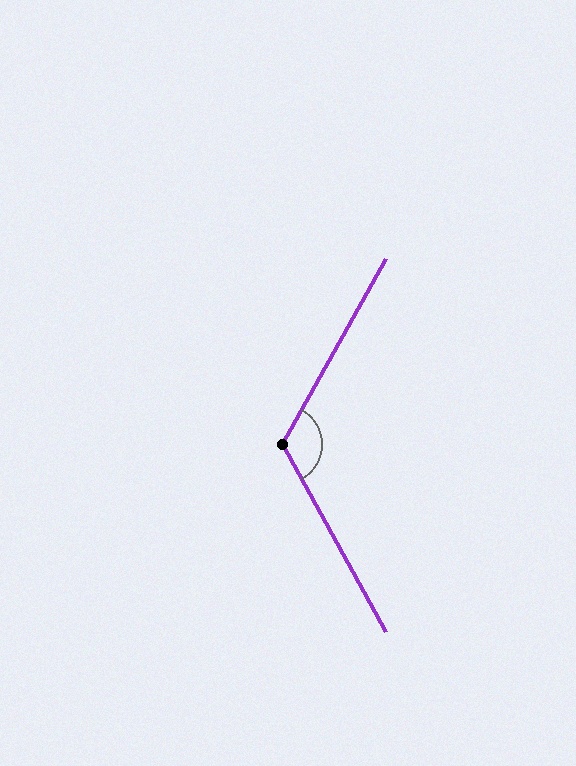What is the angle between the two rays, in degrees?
Approximately 122 degrees.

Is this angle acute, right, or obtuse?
It is obtuse.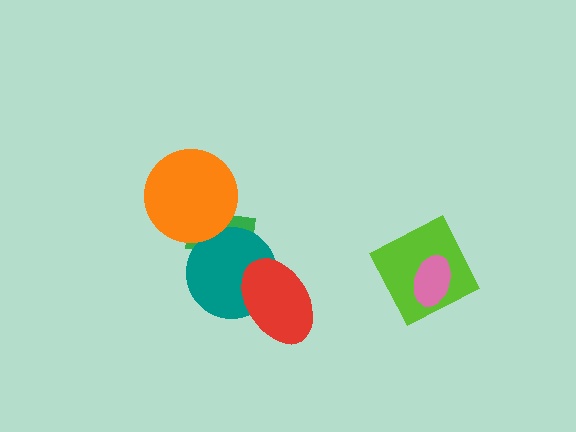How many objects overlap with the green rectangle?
2 objects overlap with the green rectangle.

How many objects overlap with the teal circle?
2 objects overlap with the teal circle.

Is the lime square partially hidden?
Yes, it is partially covered by another shape.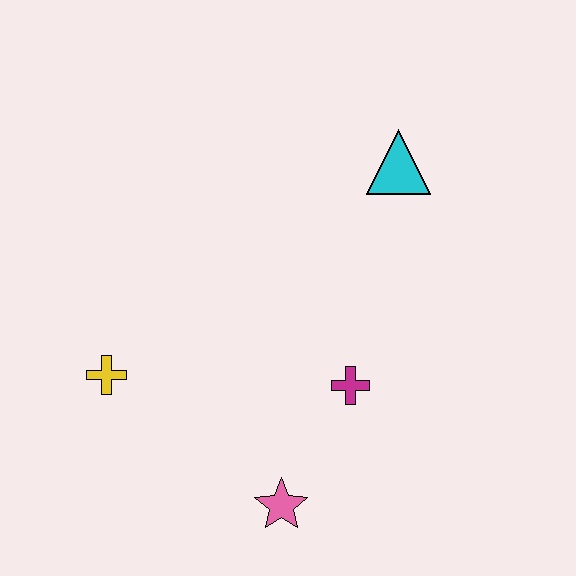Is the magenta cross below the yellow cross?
Yes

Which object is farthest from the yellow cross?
The cyan triangle is farthest from the yellow cross.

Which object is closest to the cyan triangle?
The magenta cross is closest to the cyan triangle.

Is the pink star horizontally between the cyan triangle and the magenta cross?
No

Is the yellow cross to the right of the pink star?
No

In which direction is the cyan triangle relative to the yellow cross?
The cyan triangle is to the right of the yellow cross.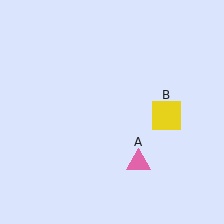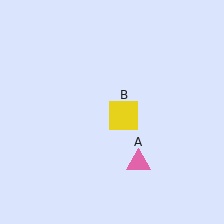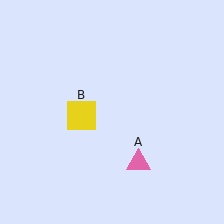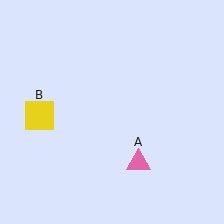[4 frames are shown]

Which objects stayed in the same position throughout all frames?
Pink triangle (object A) remained stationary.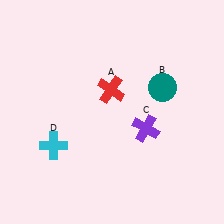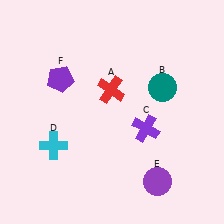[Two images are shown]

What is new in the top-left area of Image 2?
A purple pentagon (F) was added in the top-left area of Image 2.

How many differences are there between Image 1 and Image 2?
There are 2 differences between the two images.